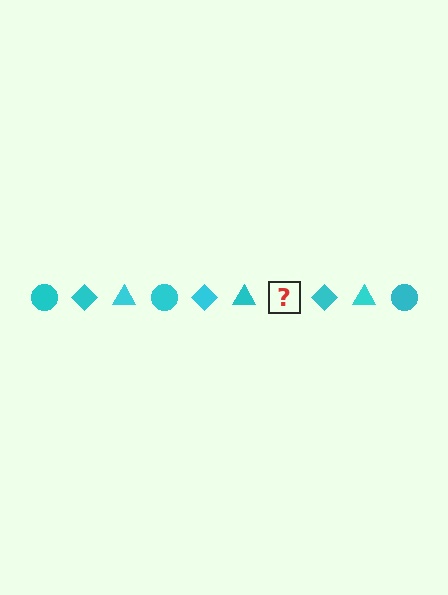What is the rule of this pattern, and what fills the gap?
The rule is that the pattern cycles through circle, diamond, triangle shapes in cyan. The gap should be filled with a cyan circle.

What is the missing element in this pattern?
The missing element is a cyan circle.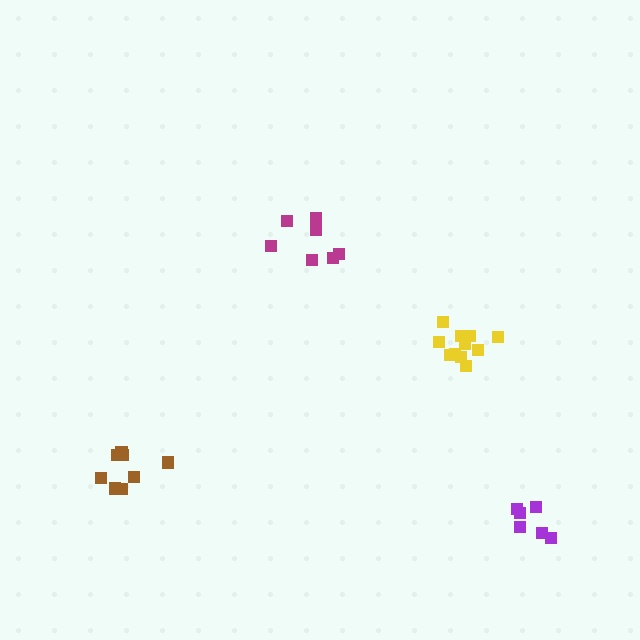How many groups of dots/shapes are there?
There are 4 groups.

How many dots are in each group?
Group 1: 11 dots, Group 2: 6 dots, Group 3: 7 dots, Group 4: 8 dots (32 total).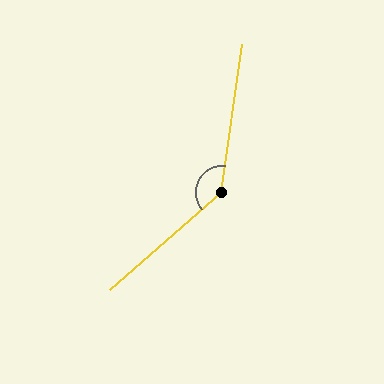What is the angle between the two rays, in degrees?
Approximately 139 degrees.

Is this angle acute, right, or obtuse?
It is obtuse.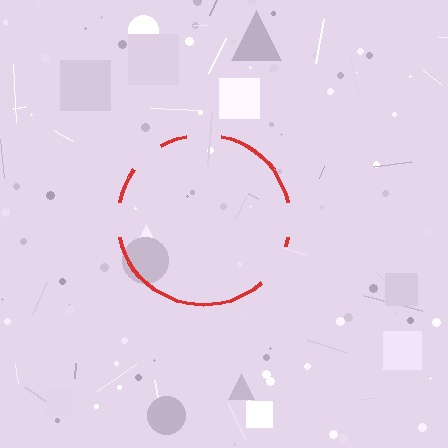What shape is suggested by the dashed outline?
The dashed outline suggests a circle.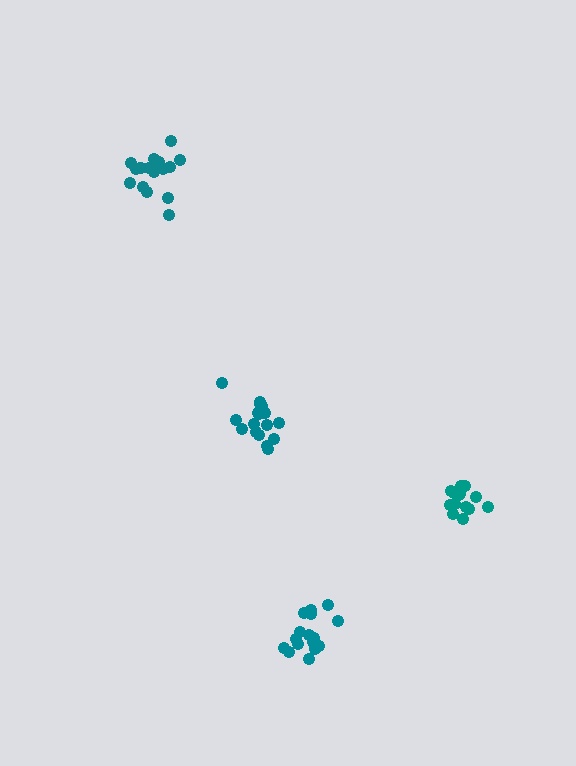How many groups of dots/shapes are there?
There are 4 groups.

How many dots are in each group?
Group 1: 14 dots, Group 2: 17 dots, Group 3: 17 dots, Group 4: 16 dots (64 total).